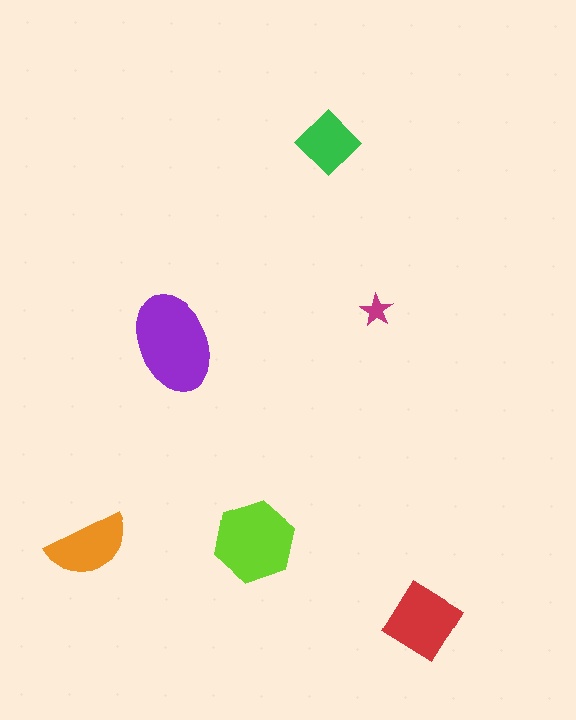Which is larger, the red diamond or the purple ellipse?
The purple ellipse.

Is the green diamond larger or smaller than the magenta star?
Larger.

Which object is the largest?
The purple ellipse.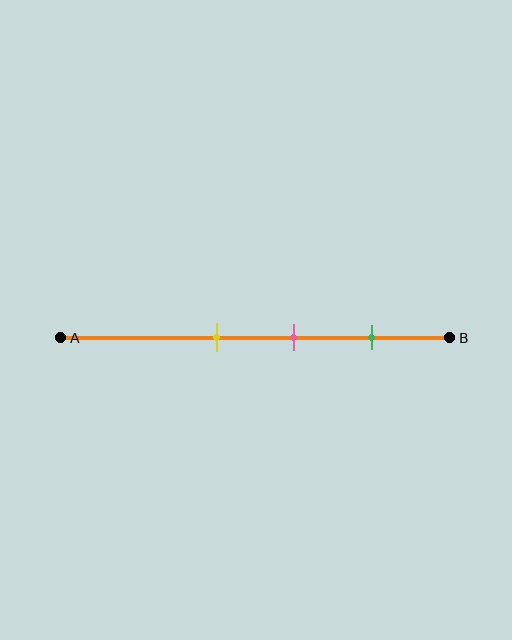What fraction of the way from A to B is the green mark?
The green mark is approximately 80% (0.8) of the way from A to B.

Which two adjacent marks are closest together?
The yellow and pink marks are the closest adjacent pair.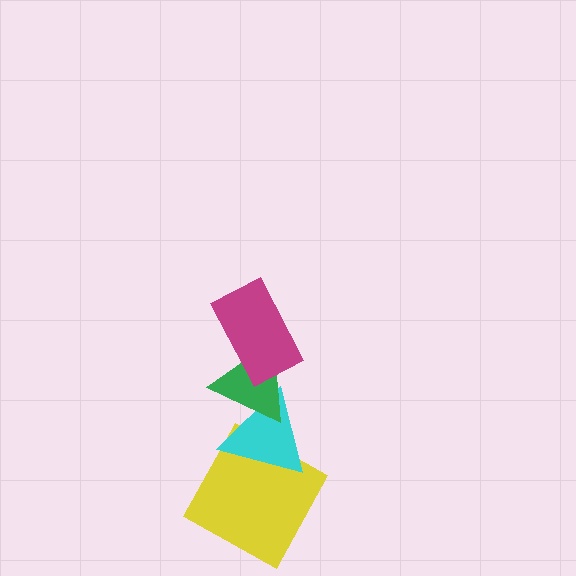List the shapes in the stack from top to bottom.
From top to bottom: the magenta rectangle, the green triangle, the cyan triangle, the yellow square.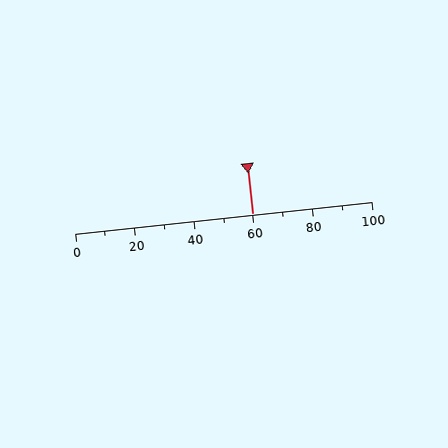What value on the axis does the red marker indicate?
The marker indicates approximately 60.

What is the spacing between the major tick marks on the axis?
The major ticks are spaced 20 apart.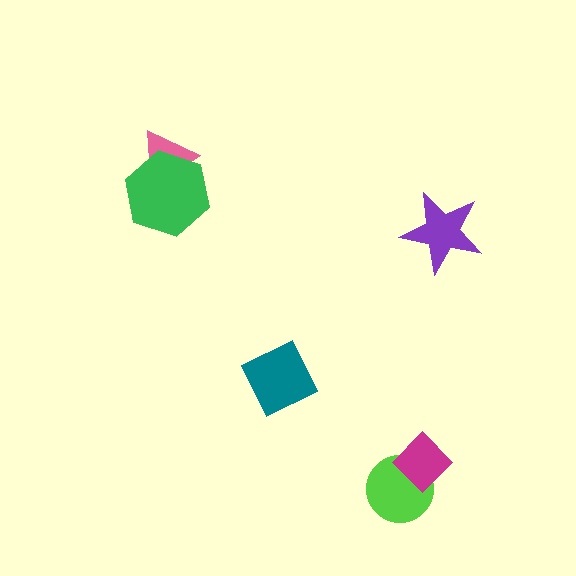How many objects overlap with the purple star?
0 objects overlap with the purple star.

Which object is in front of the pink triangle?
The green hexagon is in front of the pink triangle.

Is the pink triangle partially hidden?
Yes, it is partially covered by another shape.